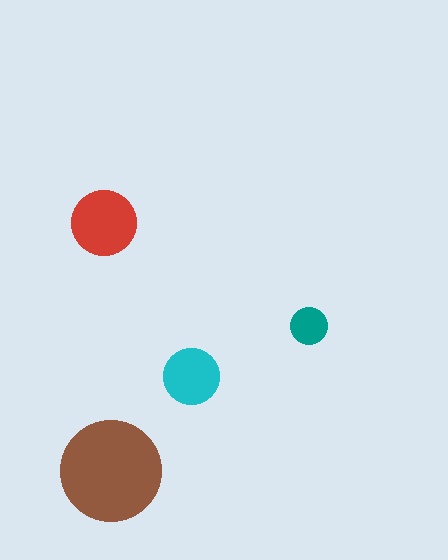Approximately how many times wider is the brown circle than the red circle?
About 1.5 times wider.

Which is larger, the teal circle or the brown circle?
The brown one.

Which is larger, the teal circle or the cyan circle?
The cyan one.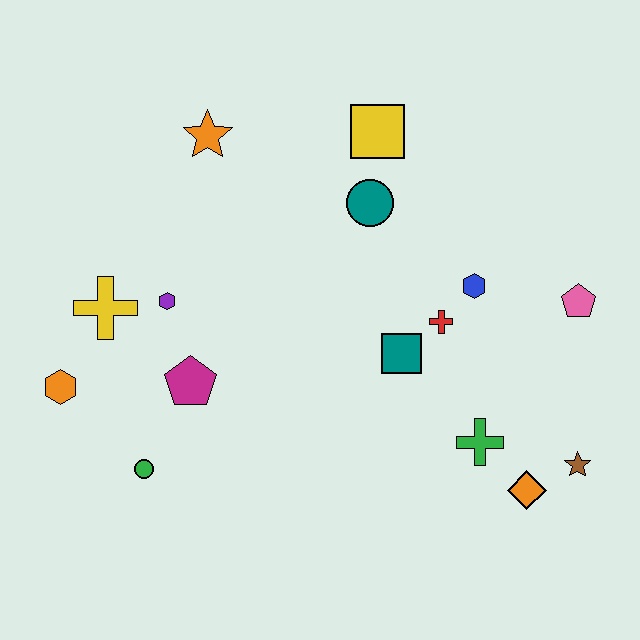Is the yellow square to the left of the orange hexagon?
No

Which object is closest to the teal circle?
The yellow square is closest to the teal circle.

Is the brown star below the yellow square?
Yes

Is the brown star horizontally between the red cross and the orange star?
No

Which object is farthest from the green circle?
The pink pentagon is farthest from the green circle.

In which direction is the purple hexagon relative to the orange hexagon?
The purple hexagon is to the right of the orange hexagon.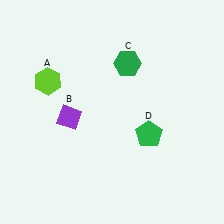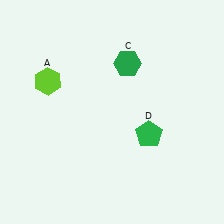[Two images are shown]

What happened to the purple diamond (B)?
The purple diamond (B) was removed in Image 2. It was in the bottom-left area of Image 1.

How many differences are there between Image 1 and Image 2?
There is 1 difference between the two images.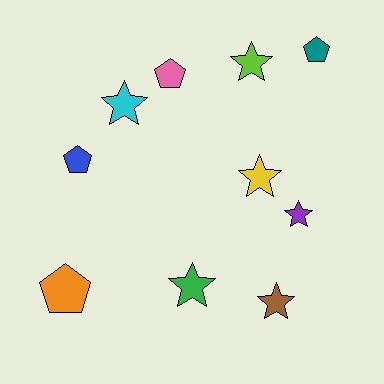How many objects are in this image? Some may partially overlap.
There are 10 objects.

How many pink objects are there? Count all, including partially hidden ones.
There is 1 pink object.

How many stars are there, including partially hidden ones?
There are 6 stars.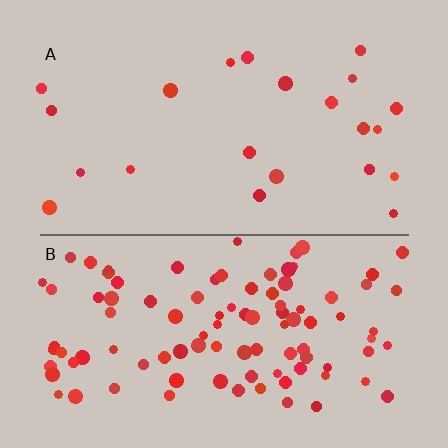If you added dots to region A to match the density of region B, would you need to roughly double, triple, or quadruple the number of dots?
Approximately quadruple.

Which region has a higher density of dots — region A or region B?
B (the bottom).